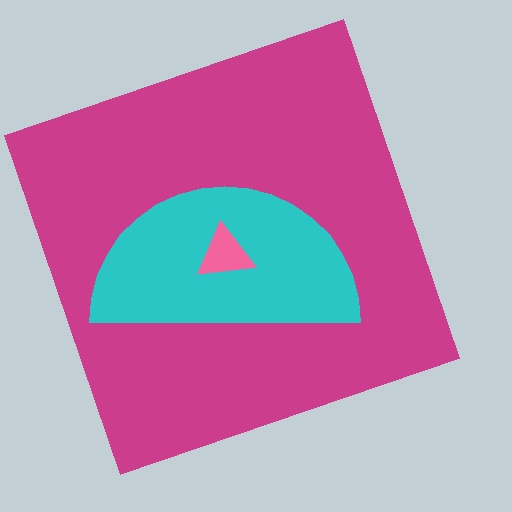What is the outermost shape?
The magenta square.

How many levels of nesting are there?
3.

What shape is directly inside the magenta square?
The cyan semicircle.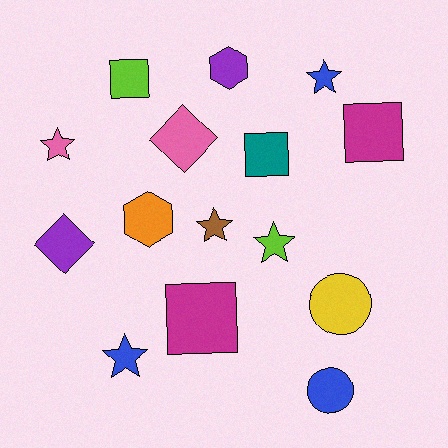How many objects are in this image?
There are 15 objects.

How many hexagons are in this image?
There are 2 hexagons.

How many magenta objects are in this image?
There are 2 magenta objects.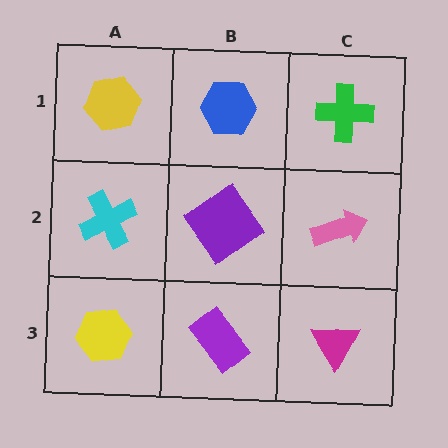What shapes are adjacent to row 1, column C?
A pink arrow (row 2, column C), a blue hexagon (row 1, column B).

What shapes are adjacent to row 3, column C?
A pink arrow (row 2, column C), a purple rectangle (row 3, column B).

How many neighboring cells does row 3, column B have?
3.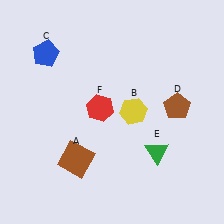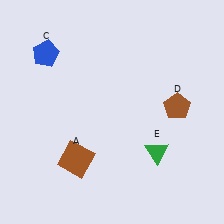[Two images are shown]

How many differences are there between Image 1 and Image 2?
There are 2 differences between the two images.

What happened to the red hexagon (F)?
The red hexagon (F) was removed in Image 2. It was in the top-left area of Image 1.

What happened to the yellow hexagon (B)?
The yellow hexagon (B) was removed in Image 2. It was in the top-right area of Image 1.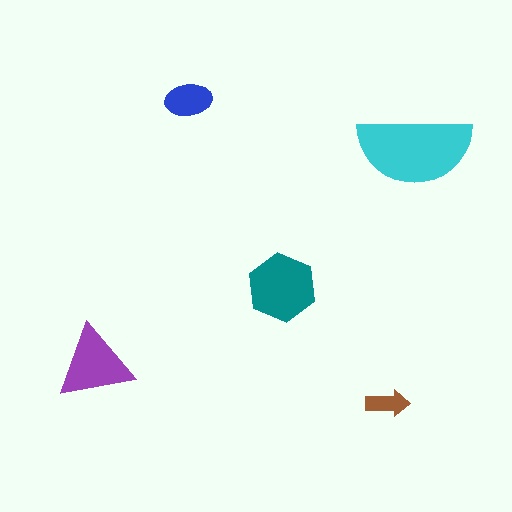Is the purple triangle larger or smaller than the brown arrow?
Larger.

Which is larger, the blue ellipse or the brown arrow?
The blue ellipse.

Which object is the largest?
The cyan semicircle.